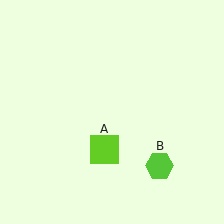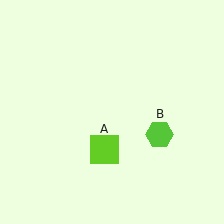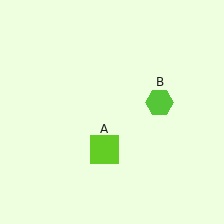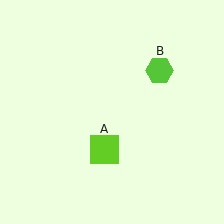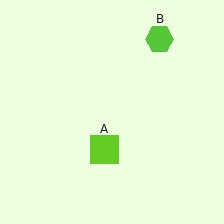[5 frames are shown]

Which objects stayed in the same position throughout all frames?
Lime square (object A) remained stationary.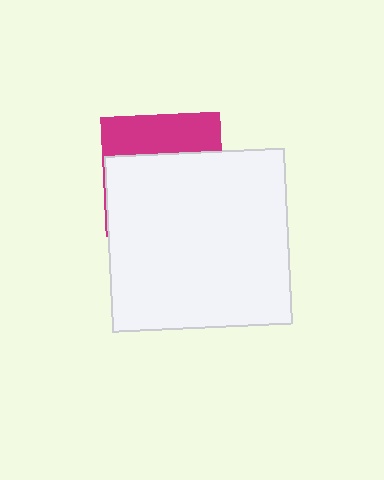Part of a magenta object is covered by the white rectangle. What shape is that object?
It is a square.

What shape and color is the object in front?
The object in front is a white rectangle.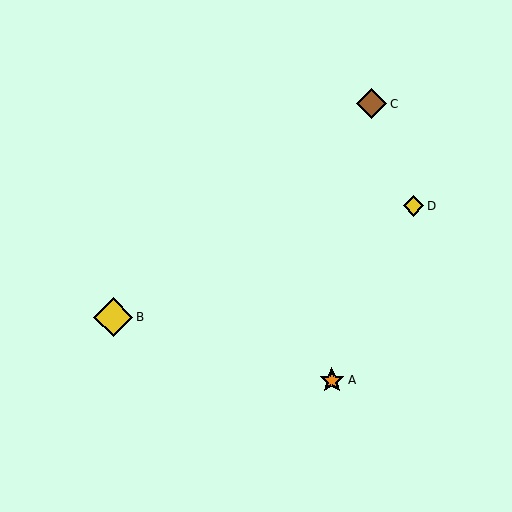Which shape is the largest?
The yellow diamond (labeled B) is the largest.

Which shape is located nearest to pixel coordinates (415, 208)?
The yellow diamond (labeled D) at (414, 206) is nearest to that location.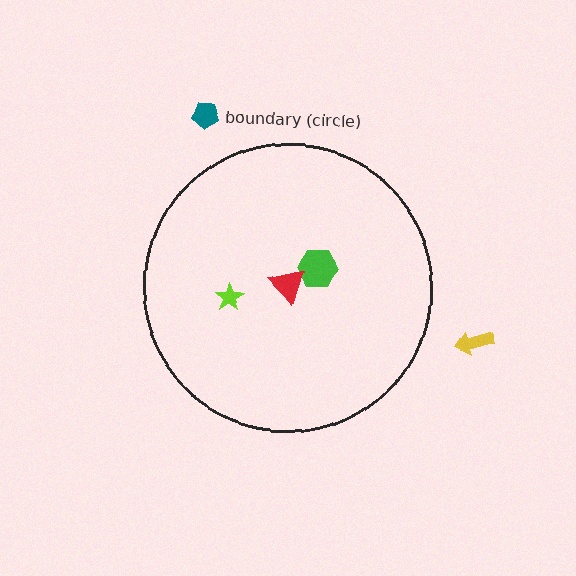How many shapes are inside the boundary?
3 inside, 2 outside.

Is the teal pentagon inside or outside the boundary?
Outside.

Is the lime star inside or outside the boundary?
Inside.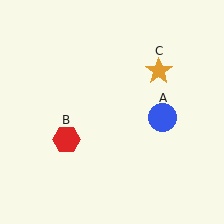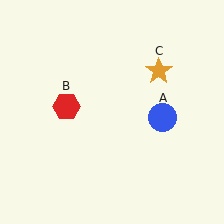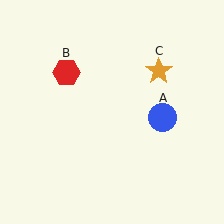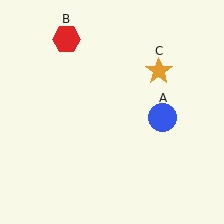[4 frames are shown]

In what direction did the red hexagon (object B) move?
The red hexagon (object B) moved up.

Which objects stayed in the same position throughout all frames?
Blue circle (object A) and orange star (object C) remained stationary.